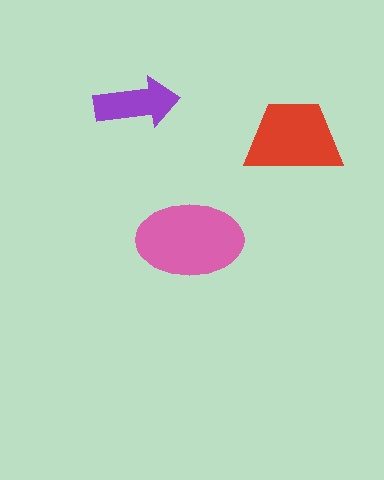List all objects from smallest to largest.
The purple arrow, the red trapezoid, the pink ellipse.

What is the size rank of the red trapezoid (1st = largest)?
2nd.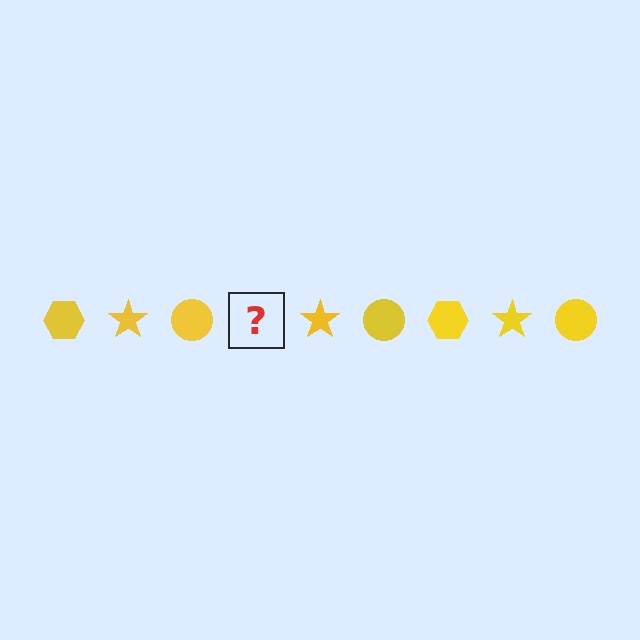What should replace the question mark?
The question mark should be replaced with a yellow hexagon.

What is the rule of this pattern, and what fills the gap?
The rule is that the pattern cycles through hexagon, star, circle shapes in yellow. The gap should be filled with a yellow hexagon.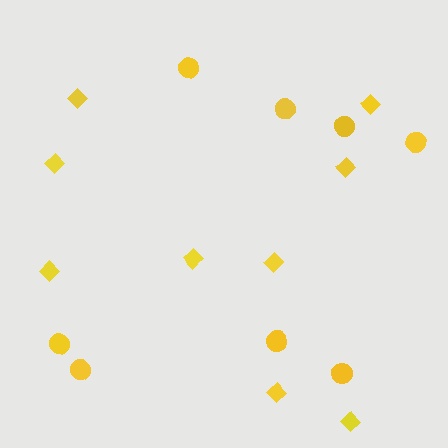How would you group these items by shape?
There are 2 groups: one group of diamonds (9) and one group of circles (8).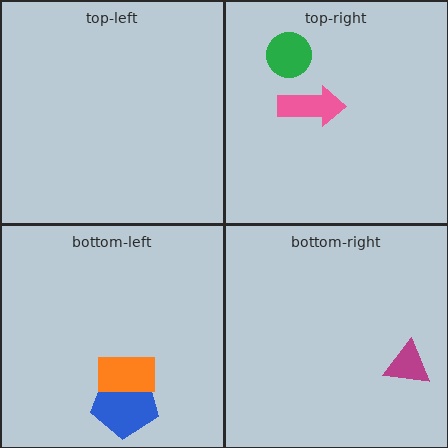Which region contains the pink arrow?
The top-right region.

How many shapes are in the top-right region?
2.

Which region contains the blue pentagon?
The bottom-left region.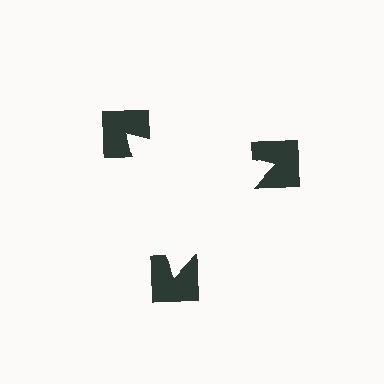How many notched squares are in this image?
There are 3 — one at each vertex of the illusory triangle.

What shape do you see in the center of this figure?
An illusory triangle — its edges are inferred from the aligned wedge cuts in the notched squares, not physically drawn.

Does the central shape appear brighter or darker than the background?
It typically appears slightly brighter than the background, even though no actual brightness change is drawn.